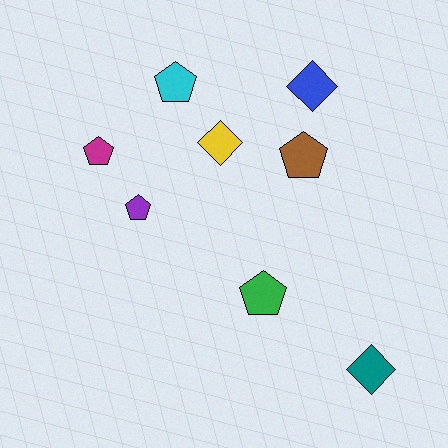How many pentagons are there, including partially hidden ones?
There are 5 pentagons.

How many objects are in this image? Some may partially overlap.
There are 8 objects.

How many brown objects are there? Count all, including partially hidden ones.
There is 1 brown object.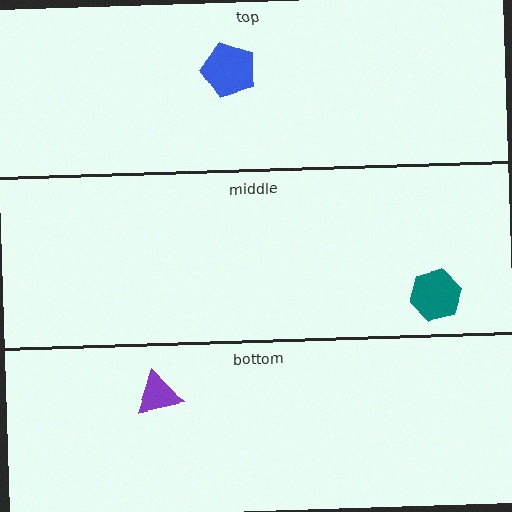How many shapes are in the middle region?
1.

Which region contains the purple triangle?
The bottom region.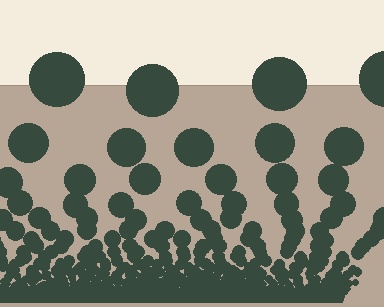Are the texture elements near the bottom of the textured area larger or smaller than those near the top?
Smaller. The gradient is inverted — elements near the bottom are smaller and denser.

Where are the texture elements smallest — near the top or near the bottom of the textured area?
Near the bottom.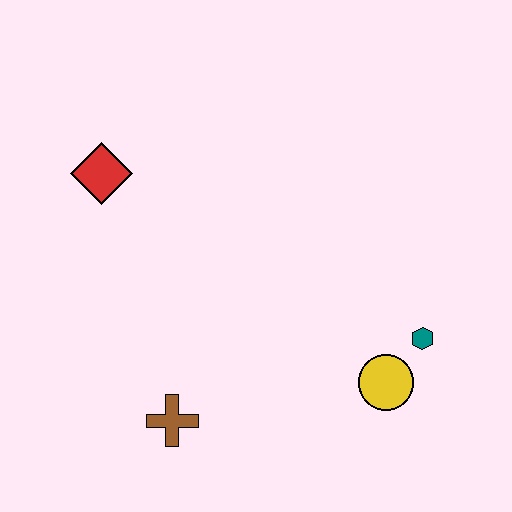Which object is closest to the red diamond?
The brown cross is closest to the red diamond.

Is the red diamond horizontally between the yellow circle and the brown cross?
No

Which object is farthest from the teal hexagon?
The red diamond is farthest from the teal hexagon.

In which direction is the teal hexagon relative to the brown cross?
The teal hexagon is to the right of the brown cross.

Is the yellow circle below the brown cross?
No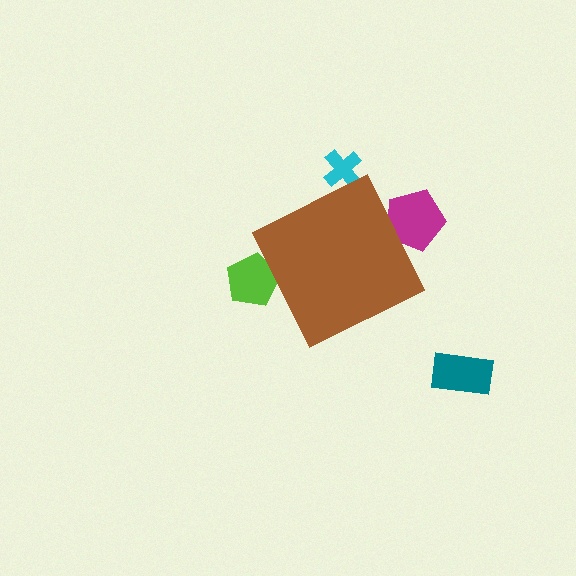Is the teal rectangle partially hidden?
No, the teal rectangle is fully visible.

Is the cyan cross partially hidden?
Yes, the cyan cross is partially hidden behind the brown diamond.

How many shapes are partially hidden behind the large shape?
3 shapes are partially hidden.